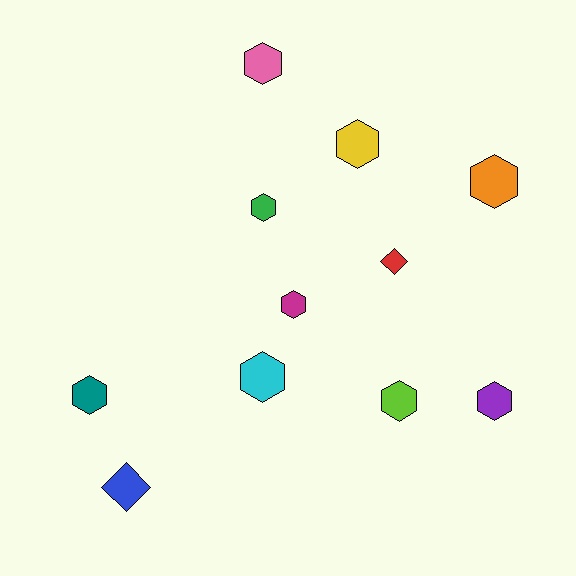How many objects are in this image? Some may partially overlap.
There are 11 objects.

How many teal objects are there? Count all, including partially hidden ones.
There is 1 teal object.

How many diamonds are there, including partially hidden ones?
There are 2 diamonds.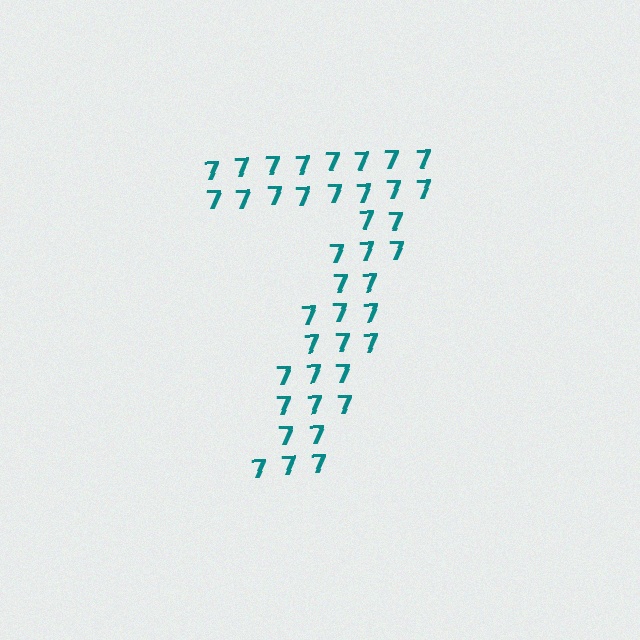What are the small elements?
The small elements are digit 7's.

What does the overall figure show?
The overall figure shows the digit 7.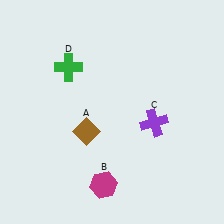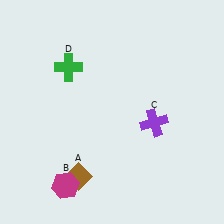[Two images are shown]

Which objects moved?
The objects that moved are: the brown diamond (A), the magenta hexagon (B).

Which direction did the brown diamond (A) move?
The brown diamond (A) moved down.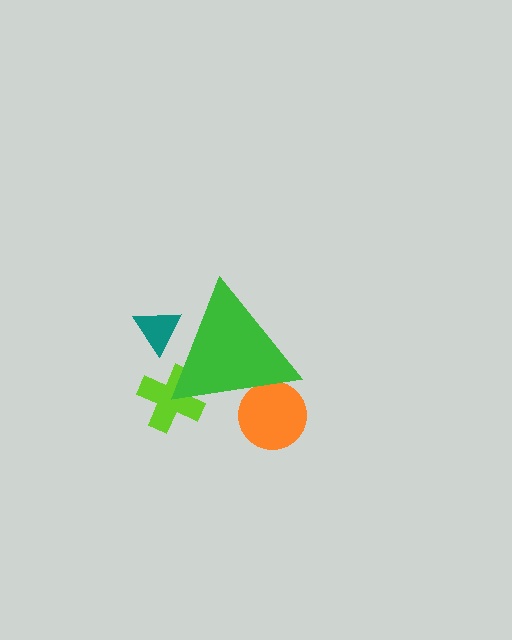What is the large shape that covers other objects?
A green triangle.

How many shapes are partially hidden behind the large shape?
3 shapes are partially hidden.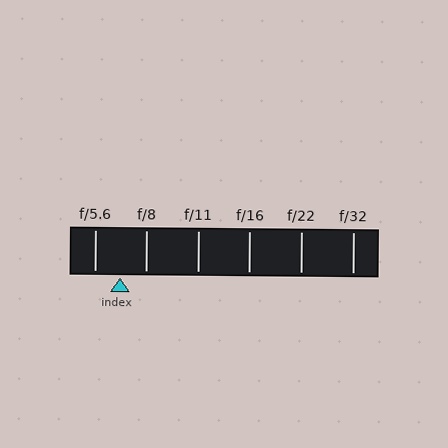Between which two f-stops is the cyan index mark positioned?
The index mark is between f/5.6 and f/8.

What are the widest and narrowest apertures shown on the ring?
The widest aperture shown is f/5.6 and the narrowest is f/32.